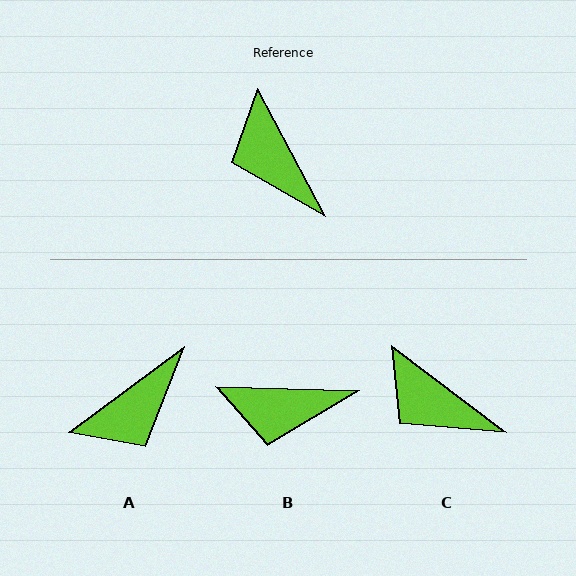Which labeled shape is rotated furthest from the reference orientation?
A, about 98 degrees away.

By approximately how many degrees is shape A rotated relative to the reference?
Approximately 98 degrees counter-clockwise.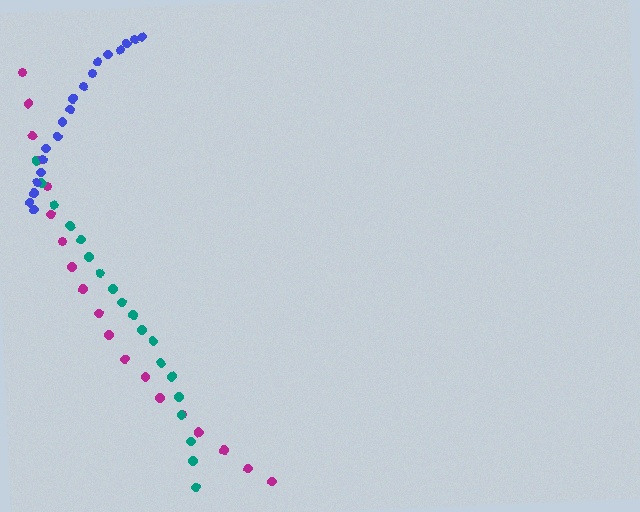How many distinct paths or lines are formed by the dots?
There are 3 distinct paths.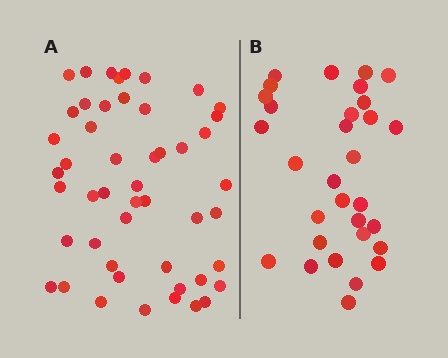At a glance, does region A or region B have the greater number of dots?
Region A (the left region) has more dots.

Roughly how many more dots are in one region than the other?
Region A has approximately 20 more dots than region B.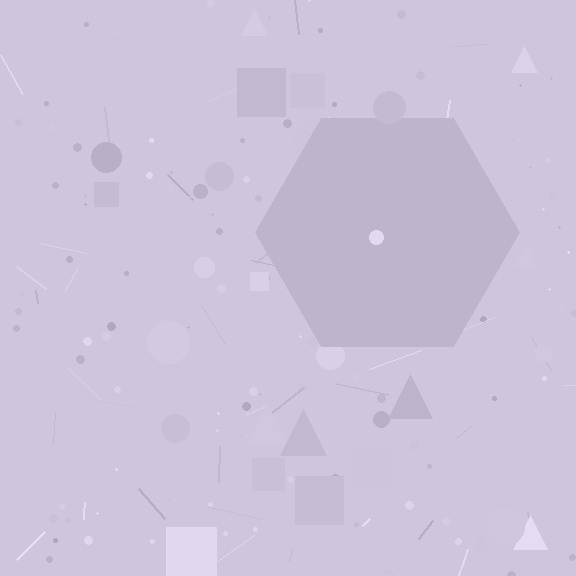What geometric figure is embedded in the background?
A hexagon is embedded in the background.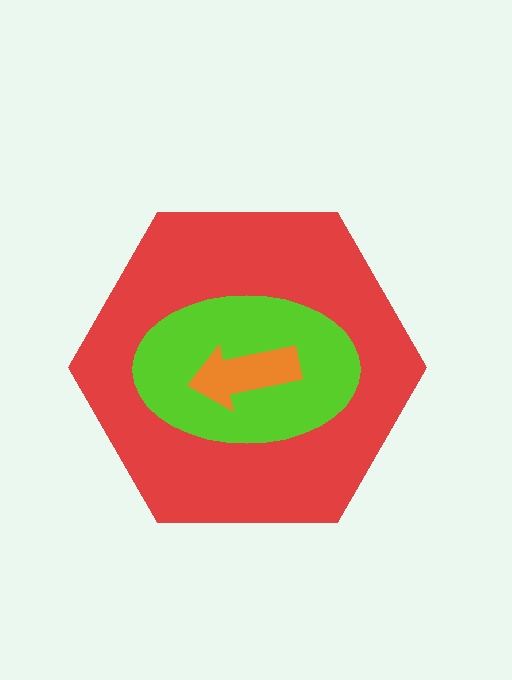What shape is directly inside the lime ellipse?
The orange arrow.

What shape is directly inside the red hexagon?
The lime ellipse.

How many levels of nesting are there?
3.